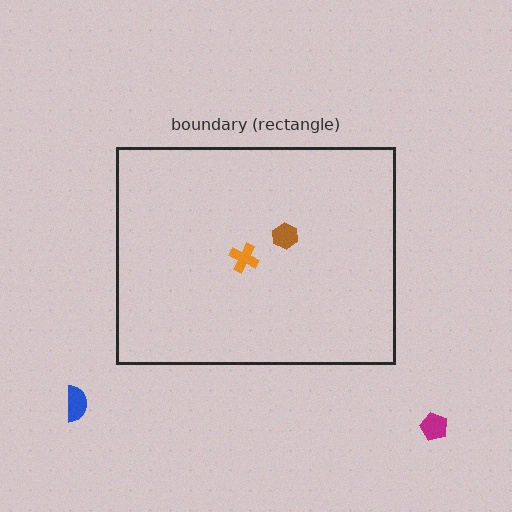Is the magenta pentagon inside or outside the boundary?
Outside.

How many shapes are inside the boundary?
2 inside, 2 outside.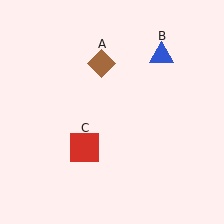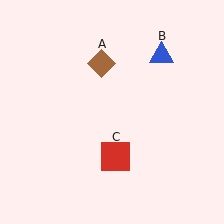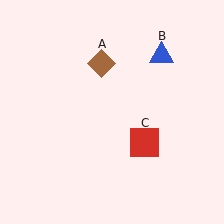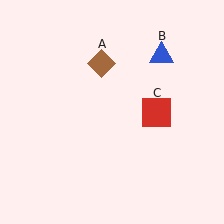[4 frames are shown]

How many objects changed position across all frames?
1 object changed position: red square (object C).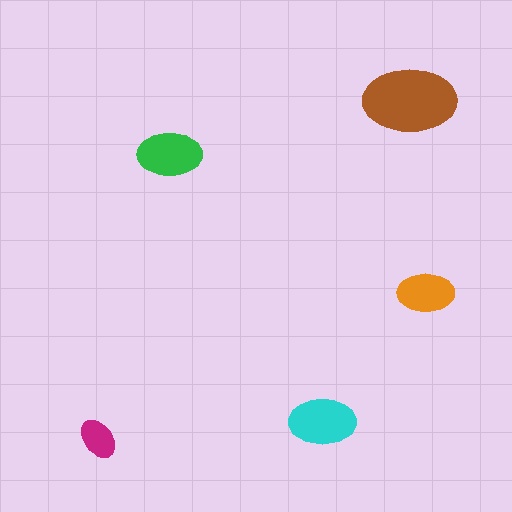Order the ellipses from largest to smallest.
the brown one, the cyan one, the green one, the orange one, the magenta one.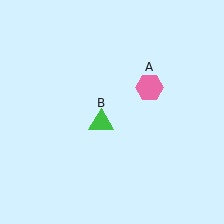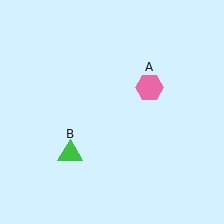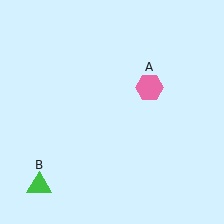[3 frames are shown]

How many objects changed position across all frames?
1 object changed position: green triangle (object B).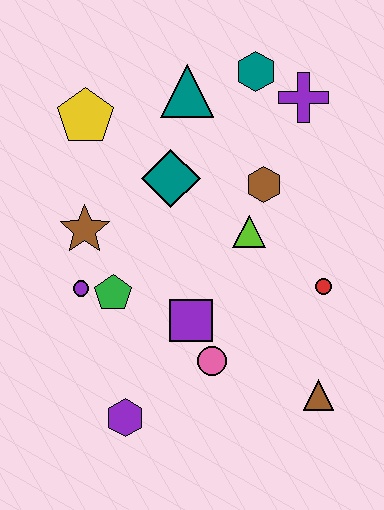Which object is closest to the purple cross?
The teal hexagon is closest to the purple cross.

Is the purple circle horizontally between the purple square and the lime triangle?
No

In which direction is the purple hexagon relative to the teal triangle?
The purple hexagon is below the teal triangle.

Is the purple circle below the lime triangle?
Yes